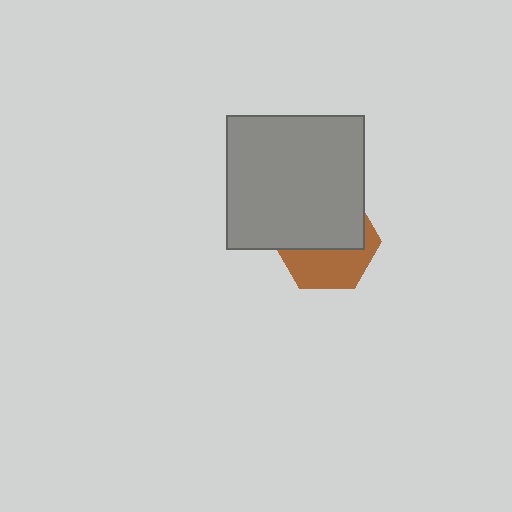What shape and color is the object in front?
The object in front is a gray rectangle.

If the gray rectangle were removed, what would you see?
You would see the complete brown hexagon.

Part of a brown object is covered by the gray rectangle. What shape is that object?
It is a hexagon.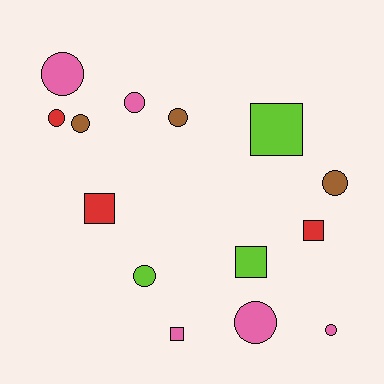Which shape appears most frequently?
Circle, with 9 objects.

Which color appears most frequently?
Pink, with 5 objects.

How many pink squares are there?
There is 1 pink square.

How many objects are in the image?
There are 14 objects.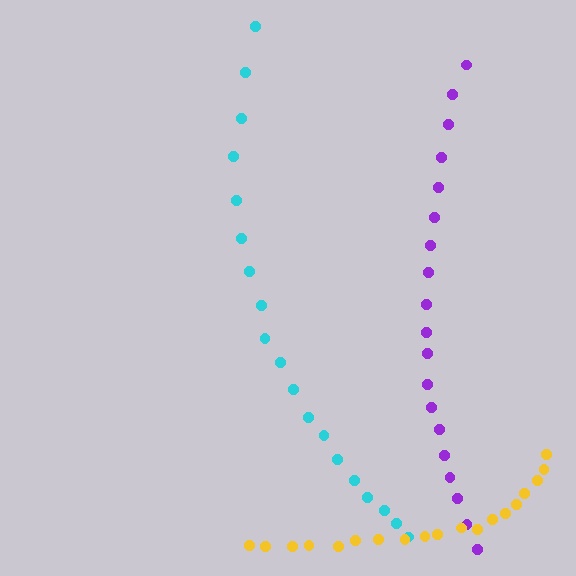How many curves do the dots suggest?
There are 3 distinct paths.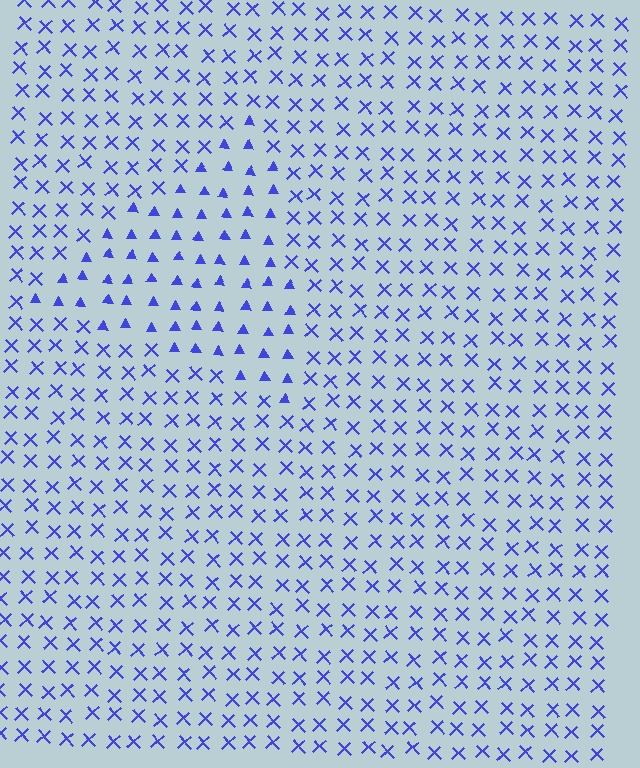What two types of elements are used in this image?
The image uses triangles inside the triangle region and X marks outside it.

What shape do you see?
I see a triangle.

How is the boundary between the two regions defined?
The boundary is defined by a change in element shape: triangles inside vs. X marks outside. All elements share the same color and spacing.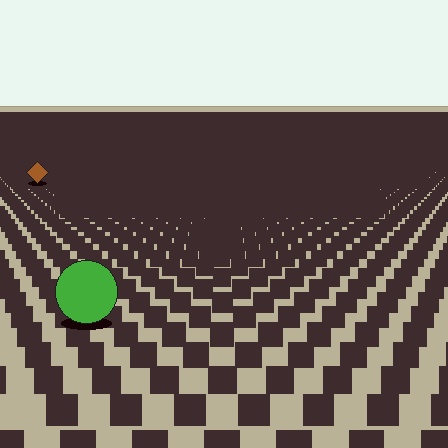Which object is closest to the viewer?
The green circle is closest. The texture marks near it are larger and more spread out.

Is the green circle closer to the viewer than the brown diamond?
Yes. The green circle is closer — you can tell from the texture gradient: the ground texture is coarser near it.